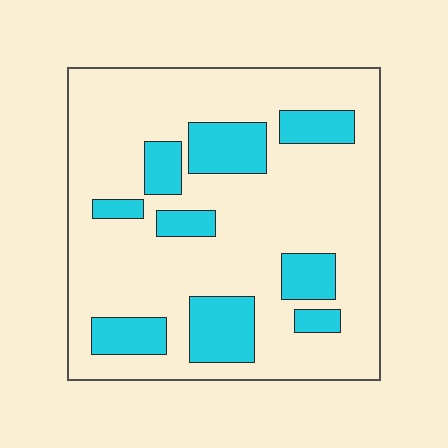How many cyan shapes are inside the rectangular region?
9.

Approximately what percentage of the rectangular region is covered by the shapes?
Approximately 25%.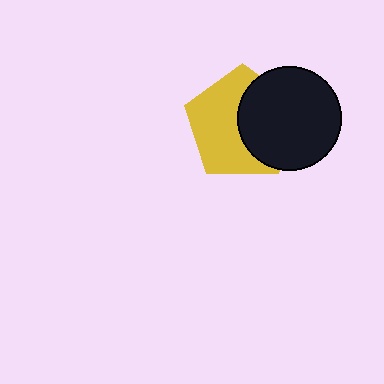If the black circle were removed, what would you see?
You would see the complete yellow pentagon.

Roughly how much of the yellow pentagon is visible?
About half of it is visible (roughly 56%).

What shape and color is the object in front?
The object in front is a black circle.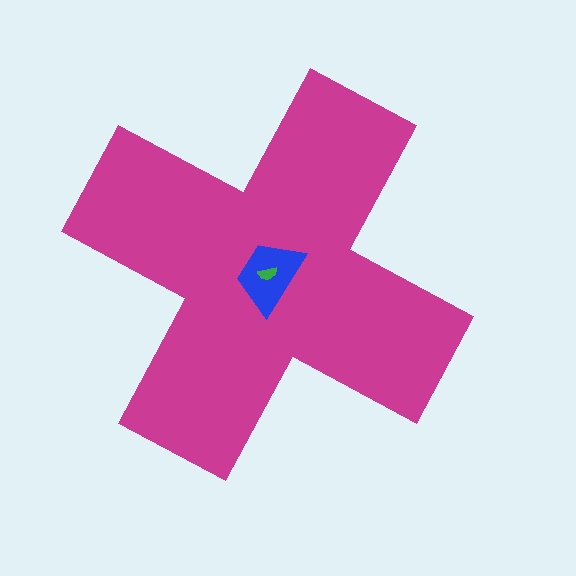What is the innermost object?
The green semicircle.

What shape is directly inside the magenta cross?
The blue trapezoid.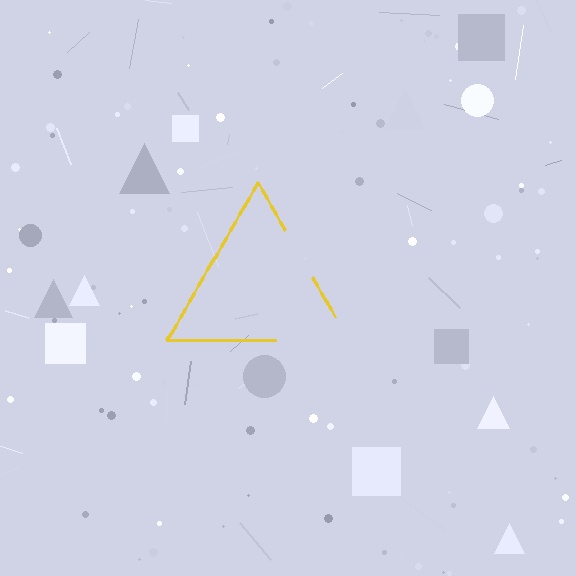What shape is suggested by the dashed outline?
The dashed outline suggests a triangle.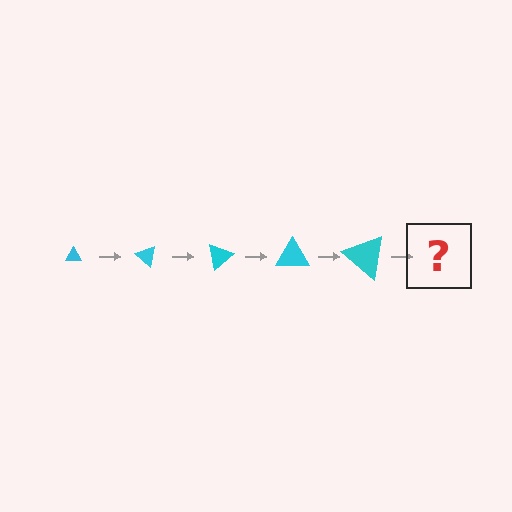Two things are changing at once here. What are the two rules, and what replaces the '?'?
The two rules are that the triangle grows larger each step and it rotates 40 degrees each step. The '?' should be a triangle, larger than the previous one and rotated 200 degrees from the start.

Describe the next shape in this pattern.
It should be a triangle, larger than the previous one and rotated 200 degrees from the start.